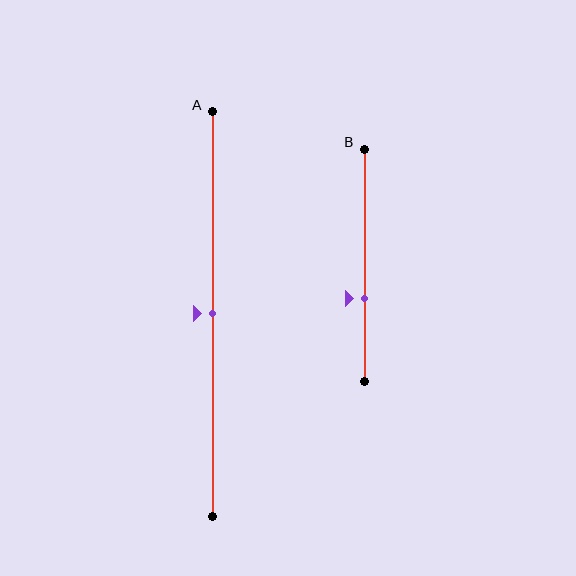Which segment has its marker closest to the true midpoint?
Segment A has its marker closest to the true midpoint.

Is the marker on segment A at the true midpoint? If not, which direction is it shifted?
Yes, the marker on segment A is at the true midpoint.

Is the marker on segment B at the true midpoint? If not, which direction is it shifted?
No, the marker on segment B is shifted downward by about 15% of the segment length.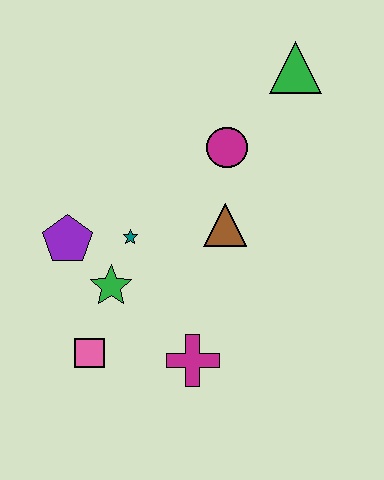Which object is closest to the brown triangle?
The magenta circle is closest to the brown triangle.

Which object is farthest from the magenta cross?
The green triangle is farthest from the magenta cross.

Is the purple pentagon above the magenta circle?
No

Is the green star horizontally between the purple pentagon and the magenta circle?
Yes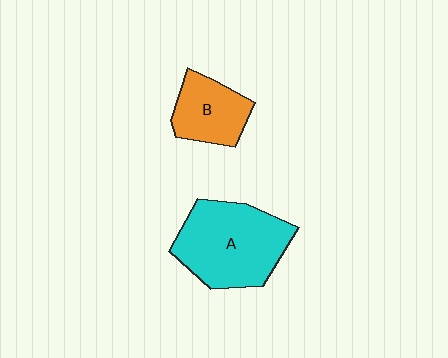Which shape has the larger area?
Shape A (cyan).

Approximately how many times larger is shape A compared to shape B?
Approximately 1.9 times.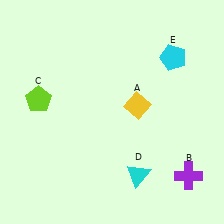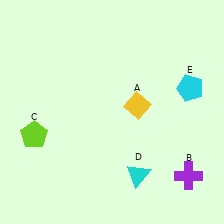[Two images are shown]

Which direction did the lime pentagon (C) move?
The lime pentagon (C) moved down.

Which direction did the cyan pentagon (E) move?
The cyan pentagon (E) moved down.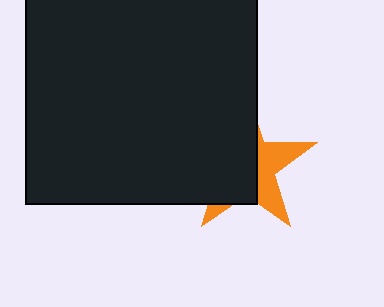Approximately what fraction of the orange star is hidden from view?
Roughly 62% of the orange star is hidden behind the black square.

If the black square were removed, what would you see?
You would see the complete orange star.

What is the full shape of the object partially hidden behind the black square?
The partially hidden object is an orange star.